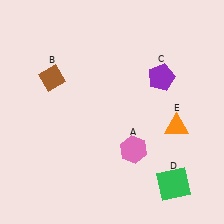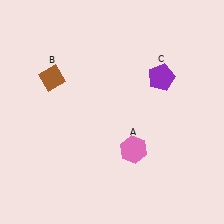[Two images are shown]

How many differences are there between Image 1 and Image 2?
There are 2 differences between the two images.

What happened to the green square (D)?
The green square (D) was removed in Image 2. It was in the bottom-right area of Image 1.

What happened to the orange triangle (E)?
The orange triangle (E) was removed in Image 2. It was in the bottom-right area of Image 1.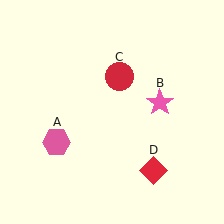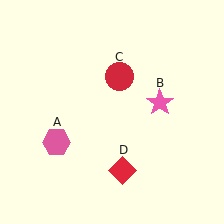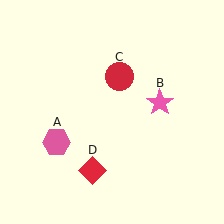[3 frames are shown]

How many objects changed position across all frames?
1 object changed position: red diamond (object D).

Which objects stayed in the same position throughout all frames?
Pink hexagon (object A) and pink star (object B) and red circle (object C) remained stationary.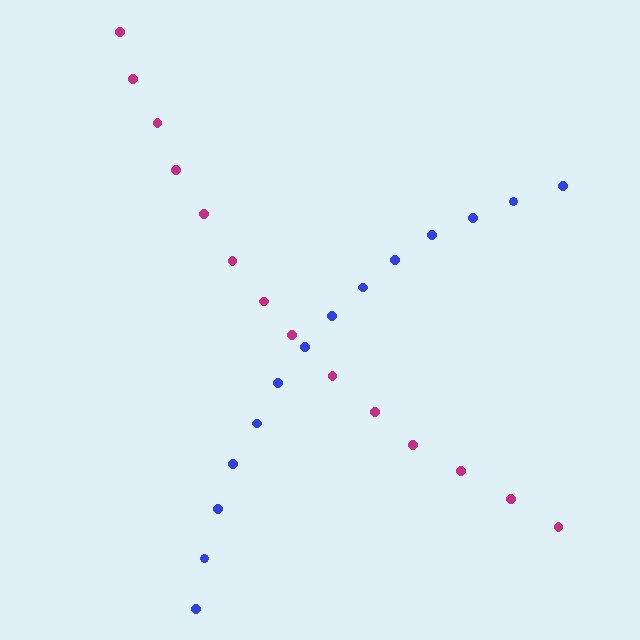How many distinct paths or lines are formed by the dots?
There are 2 distinct paths.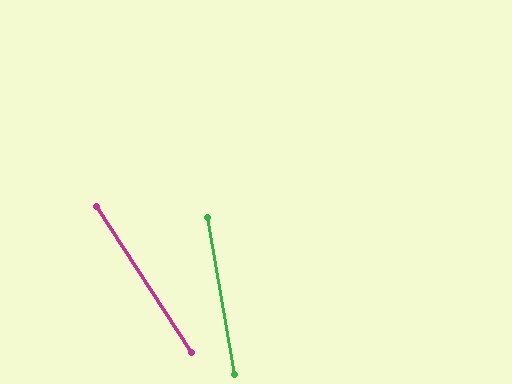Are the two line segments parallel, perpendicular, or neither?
Neither parallel nor perpendicular — they differ by about 23°.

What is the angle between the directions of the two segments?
Approximately 23 degrees.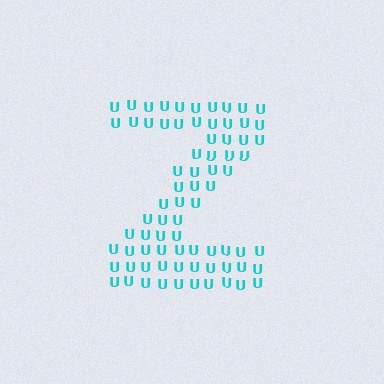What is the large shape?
The large shape is the letter Z.